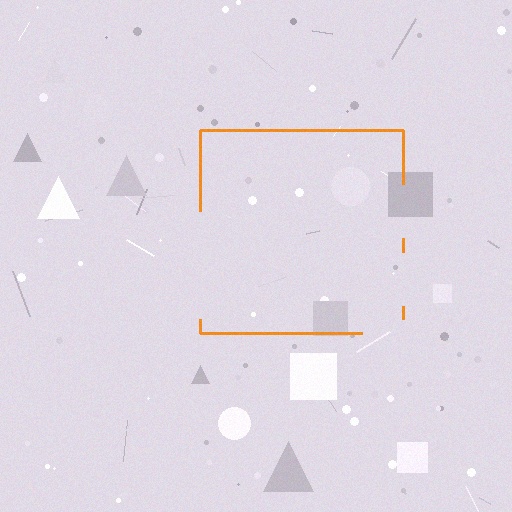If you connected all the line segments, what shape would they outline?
They would outline a square.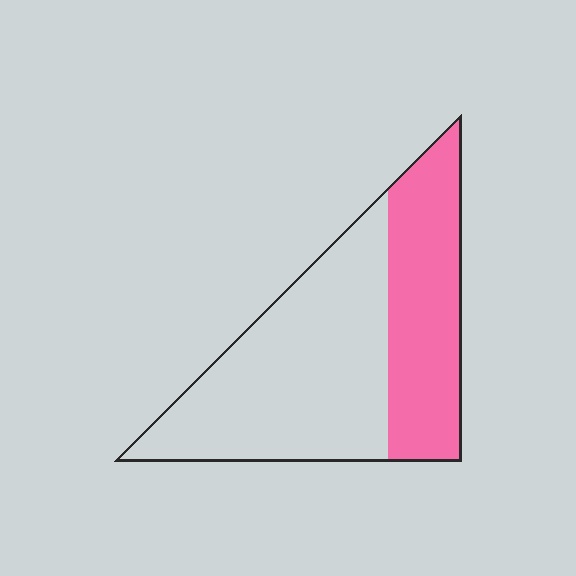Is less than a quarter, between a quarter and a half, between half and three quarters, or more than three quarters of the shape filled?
Between a quarter and a half.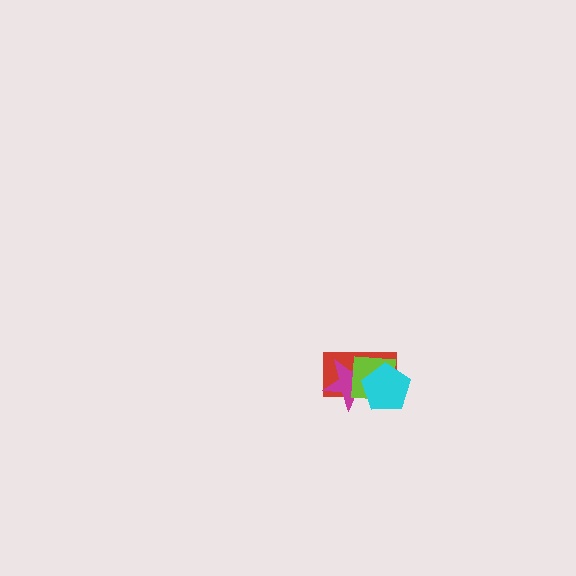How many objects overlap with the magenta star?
3 objects overlap with the magenta star.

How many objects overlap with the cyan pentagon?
3 objects overlap with the cyan pentagon.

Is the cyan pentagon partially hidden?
No, no other shape covers it.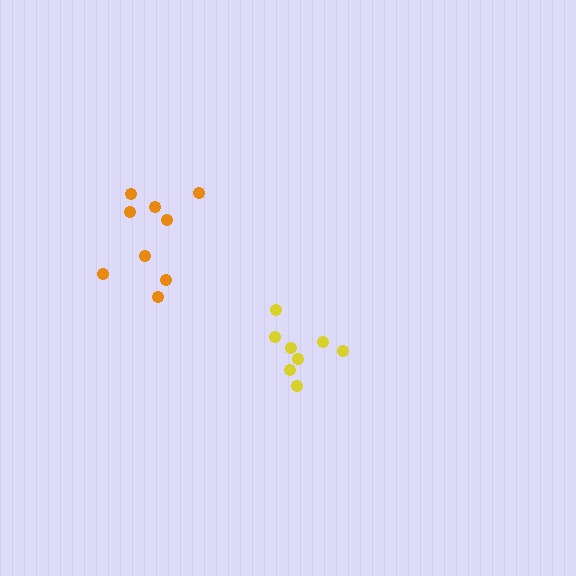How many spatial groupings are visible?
There are 2 spatial groupings.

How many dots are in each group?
Group 1: 9 dots, Group 2: 9 dots (18 total).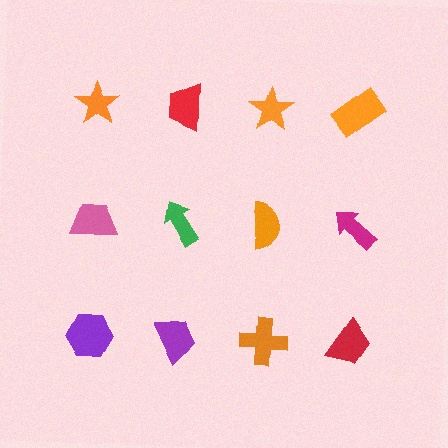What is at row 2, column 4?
A magenta arrow.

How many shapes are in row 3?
4 shapes.